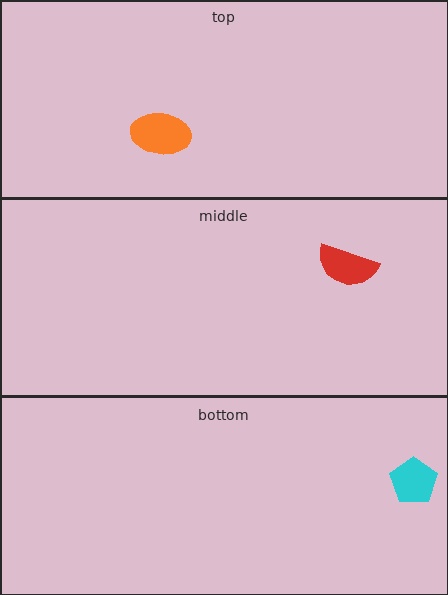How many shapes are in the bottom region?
1.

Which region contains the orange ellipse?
The top region.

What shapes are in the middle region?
The red semicircle.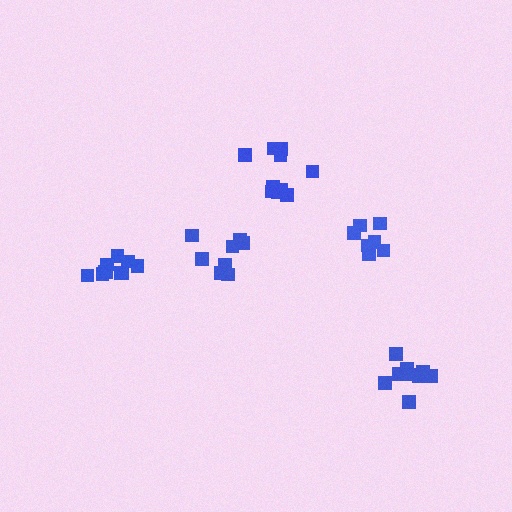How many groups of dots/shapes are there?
There are 5 groups.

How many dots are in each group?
Group 1: 9 dots, Group 2: 9 dots, Group 3: 10 dots, Group 4: 7 dots, Group 5: 10 dots (45 total).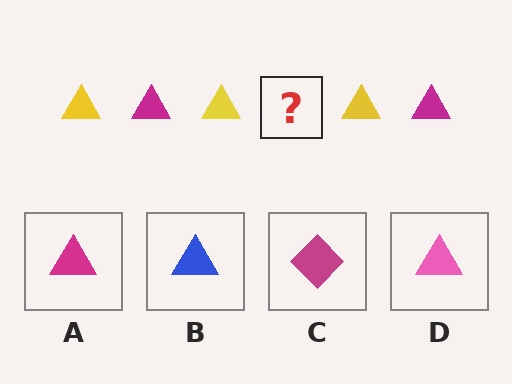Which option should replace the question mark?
Option A.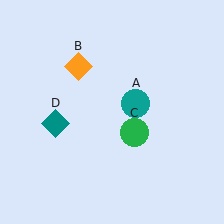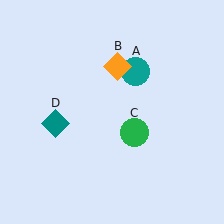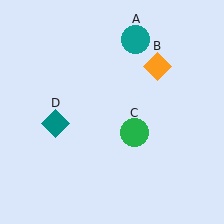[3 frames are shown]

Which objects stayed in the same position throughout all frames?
Green circle (object C) and teal diamond (object D) remained stationary.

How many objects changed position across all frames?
2 objects changed position: teal circle (object A), orange diamond (object B).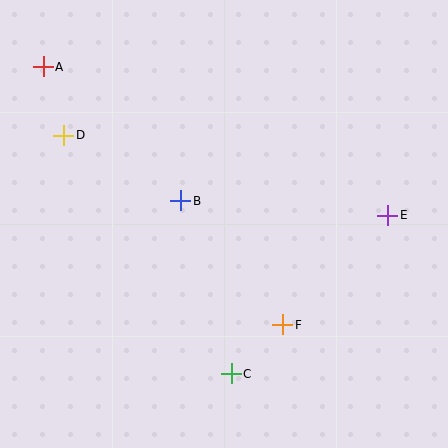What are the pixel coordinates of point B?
Point B is at (181, 201).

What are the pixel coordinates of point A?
Point A is at (43, 67).